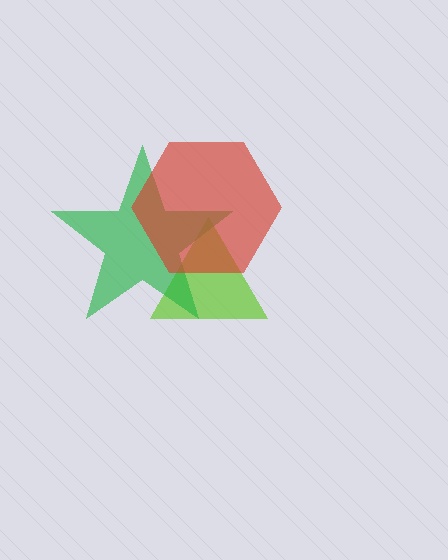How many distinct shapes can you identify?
There are 3 distinct shapes: a lime triangle, a green star, a red hexagon.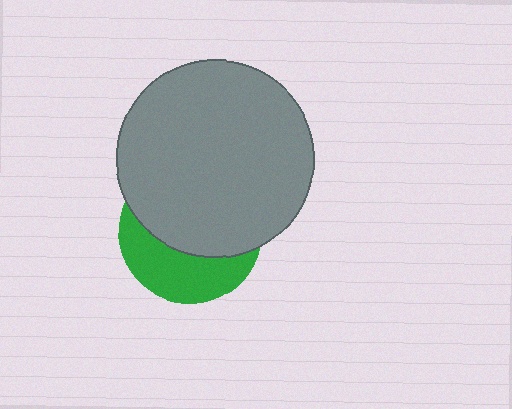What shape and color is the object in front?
The object in front is a gray circle.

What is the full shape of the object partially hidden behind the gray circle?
The partially hidden object is a green circle.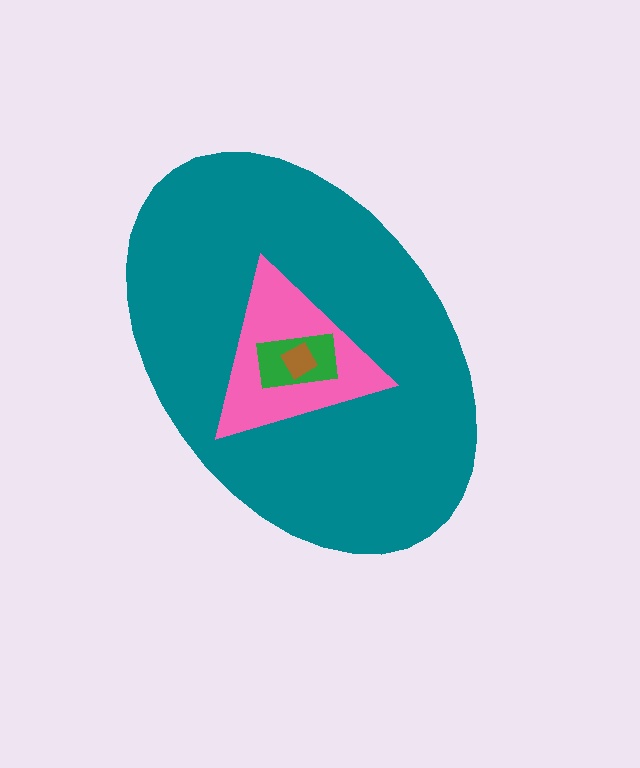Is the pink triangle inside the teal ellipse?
Yes.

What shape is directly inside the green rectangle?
The brown square.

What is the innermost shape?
The brown square.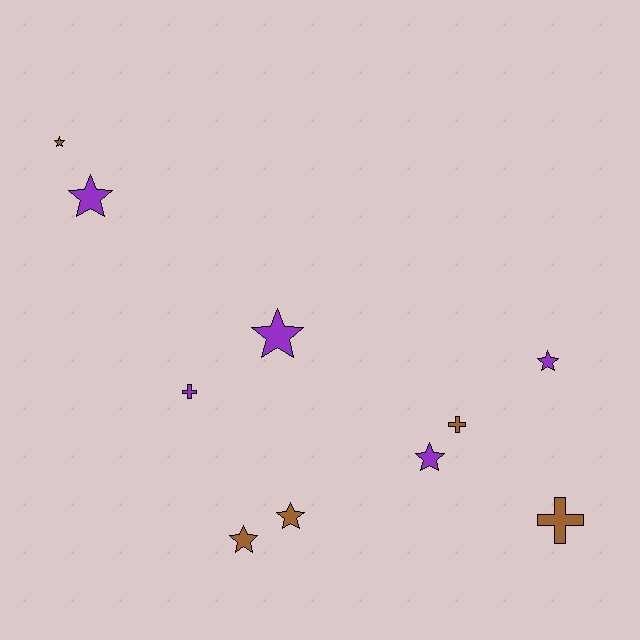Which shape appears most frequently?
Star, with 7 objects.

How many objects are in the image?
There are 10 objects.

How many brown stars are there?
There are 3 brown stars.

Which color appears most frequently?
Brown, with 5 objects.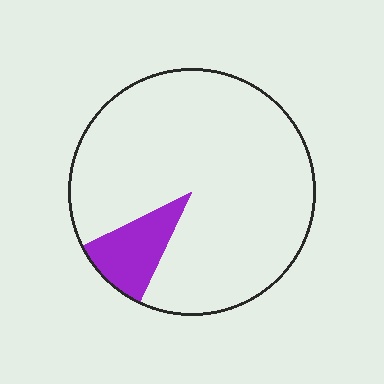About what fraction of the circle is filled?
About one tenth (1/10).